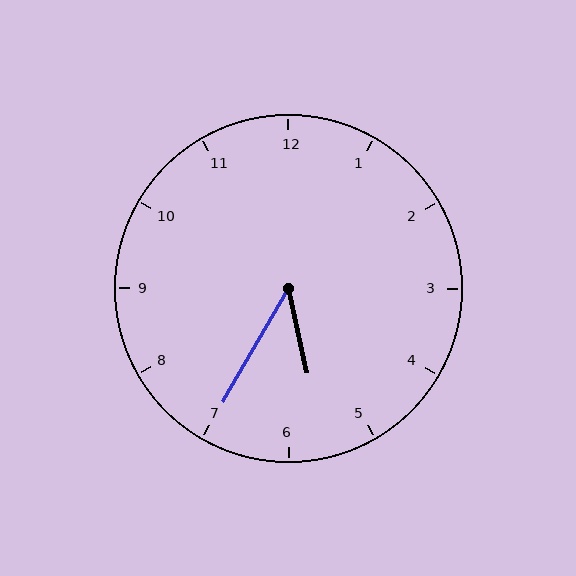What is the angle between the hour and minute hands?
Approximately 42 degrees.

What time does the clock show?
5:35.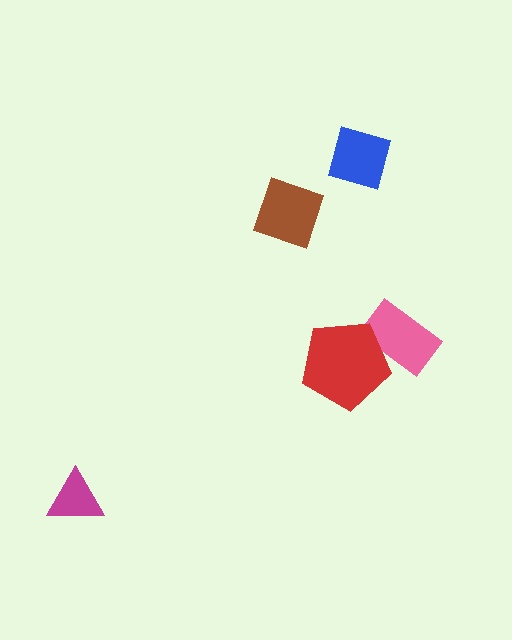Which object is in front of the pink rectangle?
The red pentagon is in front of the pink rectangle.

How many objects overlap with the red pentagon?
1 object overlaps with the red pentagon.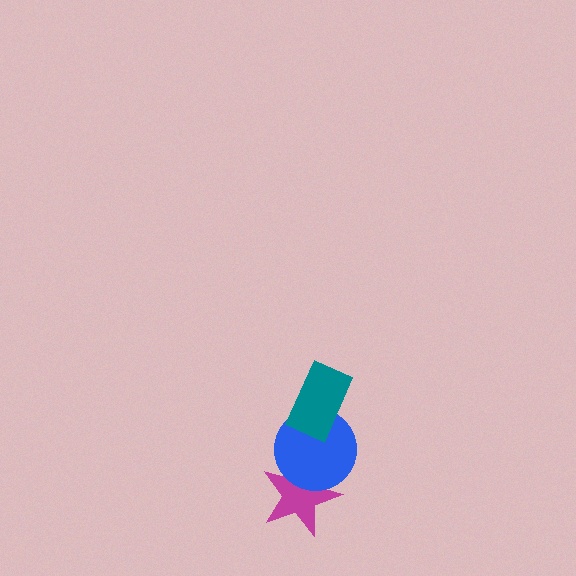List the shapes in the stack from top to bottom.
From top to bottom: the teal rectangle, the blue circle, the magenta star.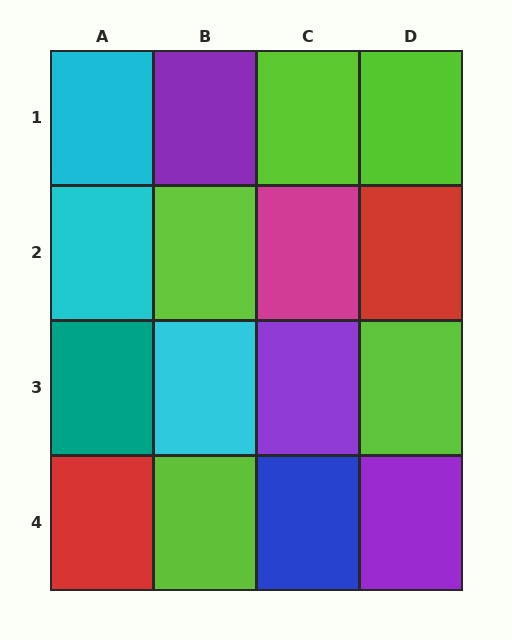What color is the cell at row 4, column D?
Purple.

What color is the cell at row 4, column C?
Blue.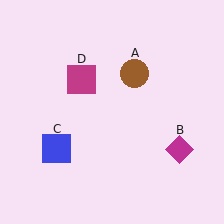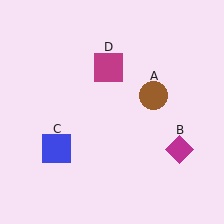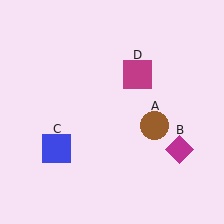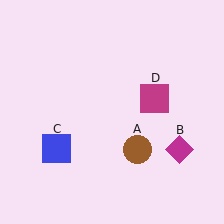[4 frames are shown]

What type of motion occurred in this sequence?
The brown circle (object A), magenta square (object D) rotated clockwise around the center of the scene.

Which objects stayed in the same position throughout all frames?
Magenta diamond (object B) and blue square (object C) remained stationary.